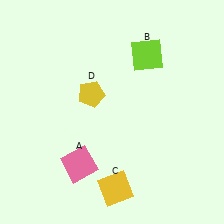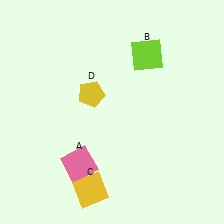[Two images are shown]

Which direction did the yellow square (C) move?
The yellow square (C) moved left.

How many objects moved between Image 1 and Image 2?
1 object moved between the two images.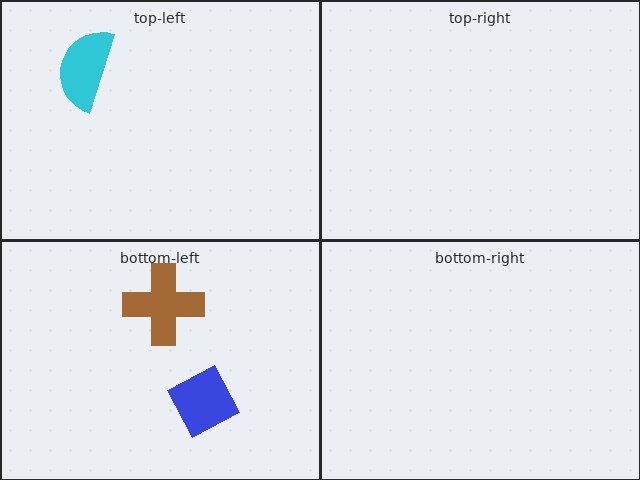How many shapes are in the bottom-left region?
2.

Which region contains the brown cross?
The bottom-left region.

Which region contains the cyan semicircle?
The top-left region.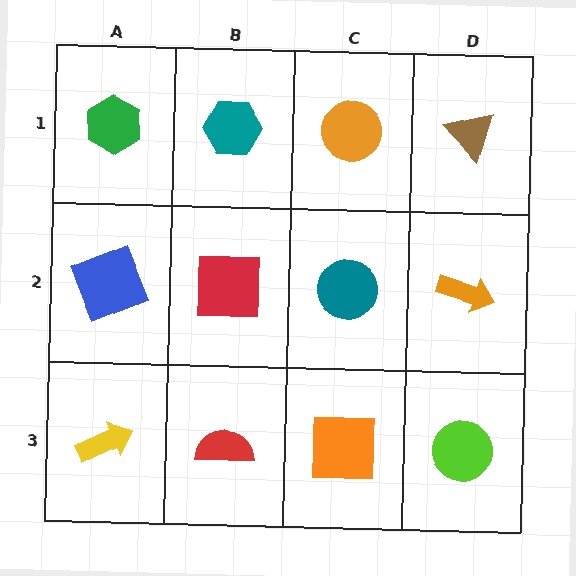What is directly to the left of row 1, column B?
A green hexagon.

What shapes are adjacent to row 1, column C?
A teal circle (row 2, column C), a teal hexagon (row 1, column B), a brown triangle (row 1, column D).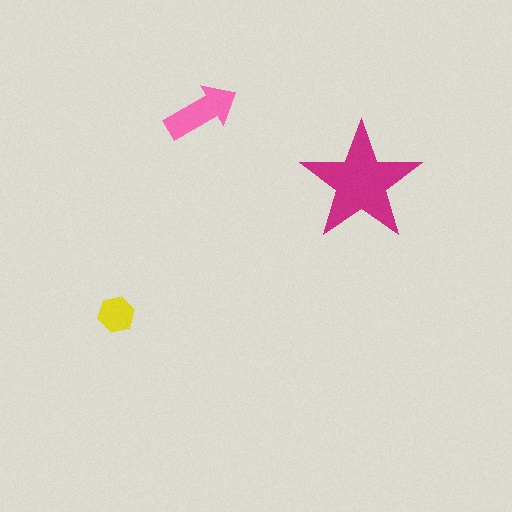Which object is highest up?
The pink arrow is topmost.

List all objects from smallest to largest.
The yellow hexagon, the pink arrow, the magenta star.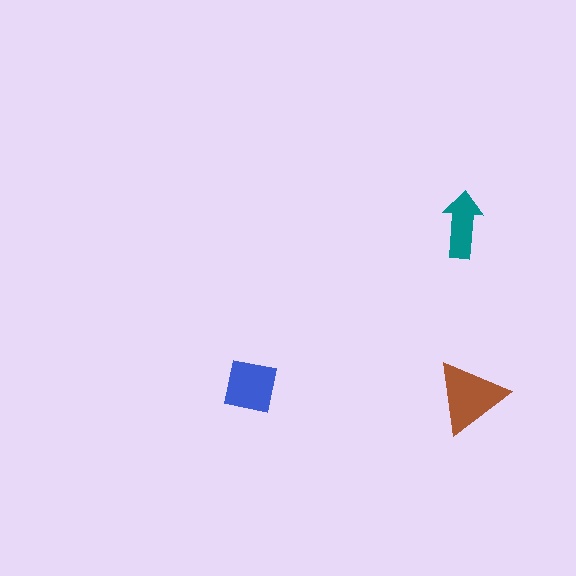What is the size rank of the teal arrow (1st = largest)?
3rd.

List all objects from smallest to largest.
The teal arrow, the blue square, the brown triangle.